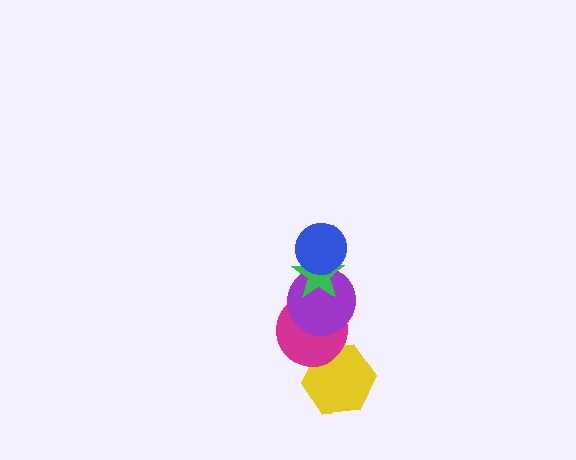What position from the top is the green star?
The green star is 2nd from the top.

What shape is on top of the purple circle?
The green star is on top of the purple circle.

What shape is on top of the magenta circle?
The purple circle is on top of the magenta circle.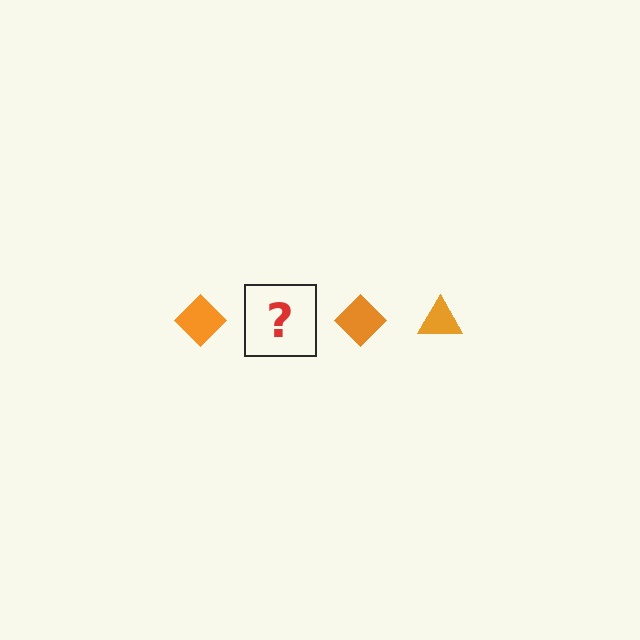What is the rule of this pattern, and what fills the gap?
The rule is that the pattern cycles through diamond, triangle shapes in orange. The gap should be filled with an orange triangle.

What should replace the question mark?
The question mark should be replaced with an orange triangle.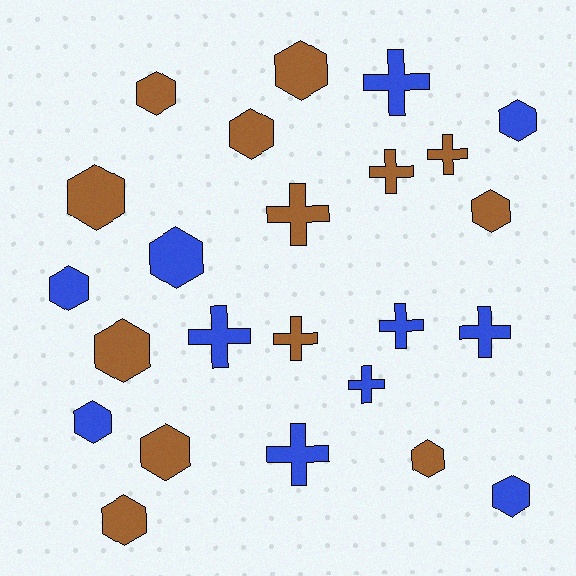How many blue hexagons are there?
There are 5 blue hexagons.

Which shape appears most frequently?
Hexagon, with 14 objects.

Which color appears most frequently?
Brown, with 13 objects.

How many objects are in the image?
There are 24 objects.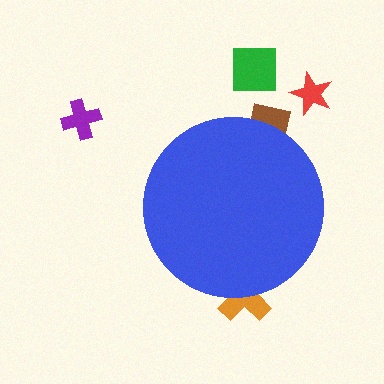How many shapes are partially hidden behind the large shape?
2 shapes are partially hidden.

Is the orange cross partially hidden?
Yes, the orange cross is partially hidden behind the blue circle.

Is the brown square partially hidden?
Yes, the brown square is partially hidden behind the blue circle.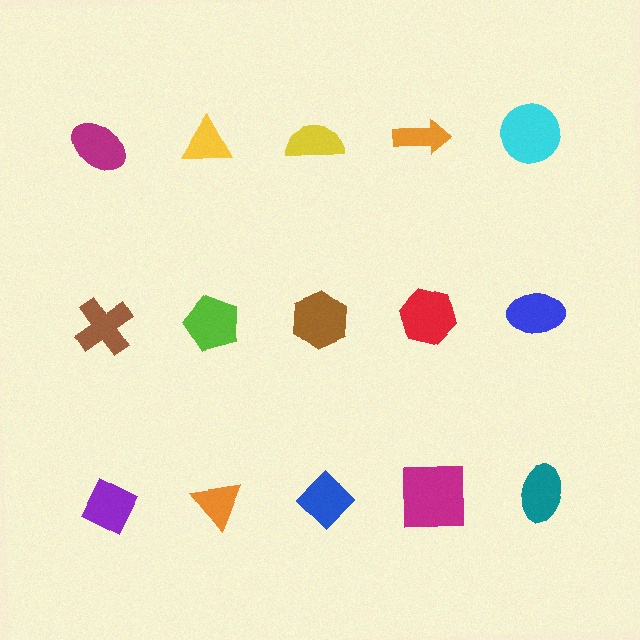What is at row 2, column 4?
A red hexagon.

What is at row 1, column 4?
An orange arrow.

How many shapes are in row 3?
5 shapes.